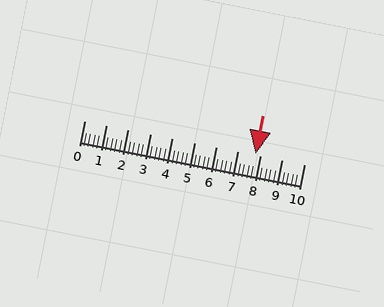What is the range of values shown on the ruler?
The ruler shows values from 0 to 10.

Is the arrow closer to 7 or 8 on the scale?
The arrow is closer to 8.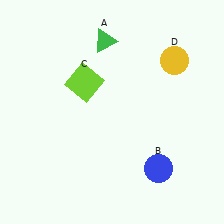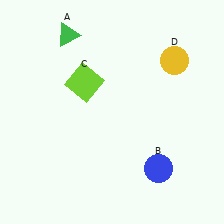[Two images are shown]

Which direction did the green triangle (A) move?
The green triangle (A) moved left.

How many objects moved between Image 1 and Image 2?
1 object moved between the two images.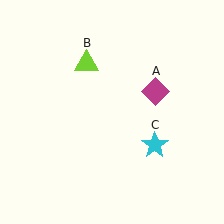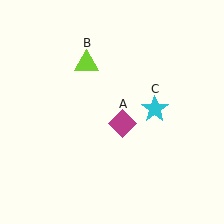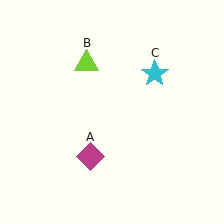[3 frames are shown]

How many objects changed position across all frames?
2 objects changed position: magenta diamond (object A), cyan star (object C).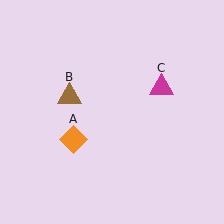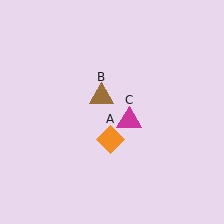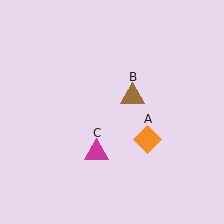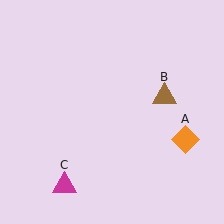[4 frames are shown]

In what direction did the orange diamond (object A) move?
The orange diamond (object A) moved right.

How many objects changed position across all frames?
3 objects changed position: orange diamond (object A), brown triangle (object B), magenta triangle (object C).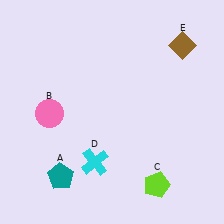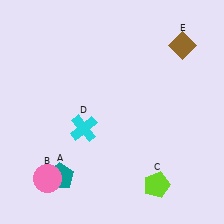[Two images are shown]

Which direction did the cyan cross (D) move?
The cyan cross (D) moved up.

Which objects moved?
The objects that moved are: the pink circle (B), the cyan cross (D).